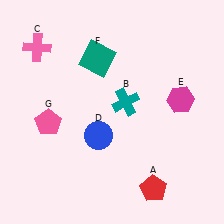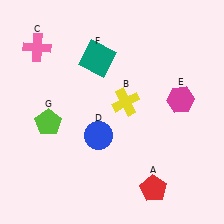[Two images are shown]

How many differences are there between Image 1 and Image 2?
There are 2 differences between the two images.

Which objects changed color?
B changed from teal to yellow. G changed from pink to lime.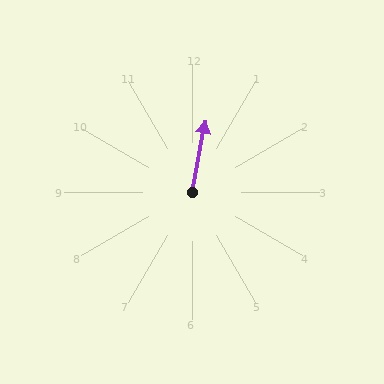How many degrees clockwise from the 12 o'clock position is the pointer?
Approximately 10 degrees.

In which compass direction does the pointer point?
North.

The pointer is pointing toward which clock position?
Roughly 12 o'clock.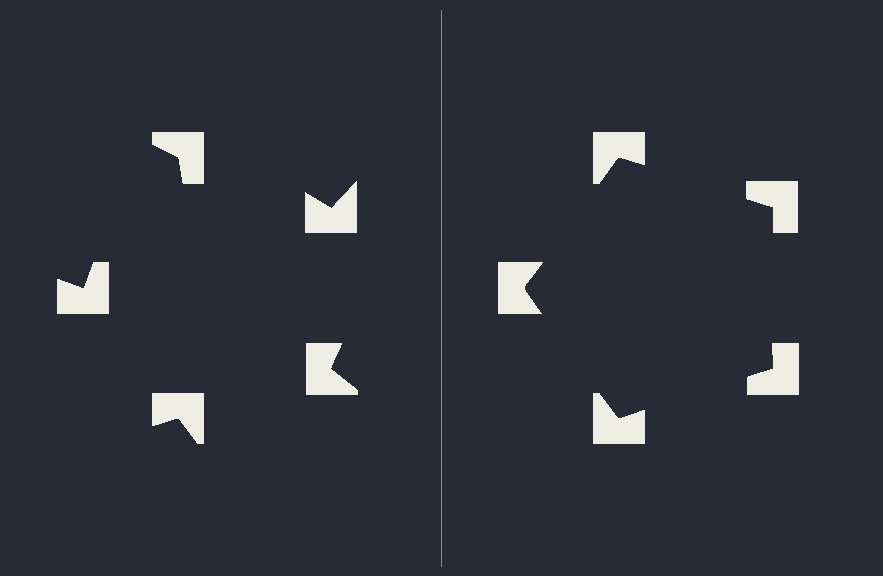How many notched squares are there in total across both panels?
10 — 5 on each side.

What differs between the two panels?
The notched squares are positioned identically on both sides; only the wedge orientations differ. On the right they align to a pentagon; on the left they are misaligned.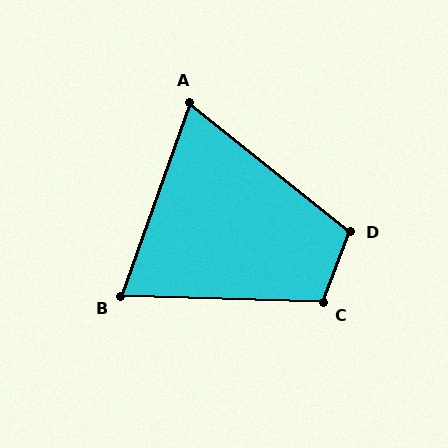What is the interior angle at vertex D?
Approximately 108 degrees (obtuse).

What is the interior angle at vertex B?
Approximately 72 degrees (acute).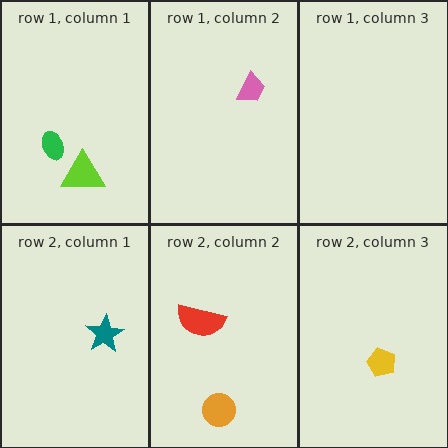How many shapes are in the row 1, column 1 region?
2.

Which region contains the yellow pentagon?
The row 2, column 3 region.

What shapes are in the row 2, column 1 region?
The teal star.